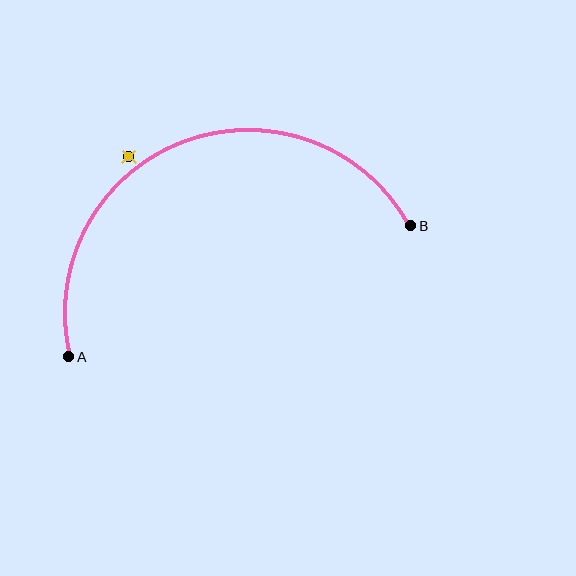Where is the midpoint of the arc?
The arc midpoint is the point on the curve farthest from the straight line joining A and B. It sits above that line.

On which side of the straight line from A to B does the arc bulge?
The arc bulges above the straight line connecting A and B.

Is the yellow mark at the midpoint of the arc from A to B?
No — the yellow mark does not lie on the arc at all. It sits slightly outside the curve.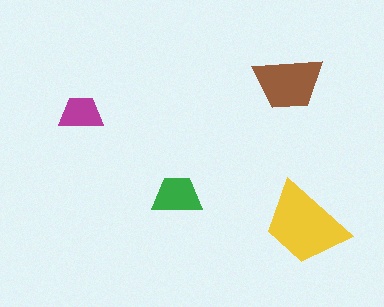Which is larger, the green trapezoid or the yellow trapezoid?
The yellow one.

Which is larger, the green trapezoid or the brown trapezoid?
The brown one.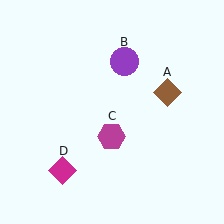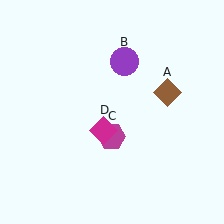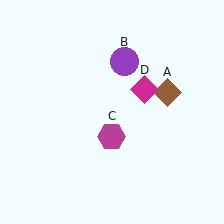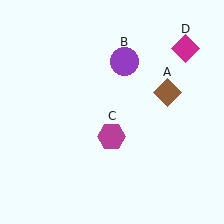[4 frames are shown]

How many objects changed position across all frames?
1 object changed position: magenta diamond (object D).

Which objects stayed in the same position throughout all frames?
Brown diamond (object A) and purple circle (object B) and magenta hexagon (object C) remained stationary.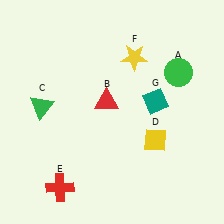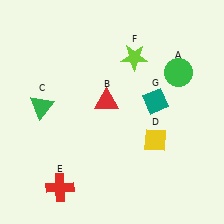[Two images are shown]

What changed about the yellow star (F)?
In Image 1, F is yellow. In Image 2, it changed to lime.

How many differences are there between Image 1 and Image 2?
There is 1 difference between the two images.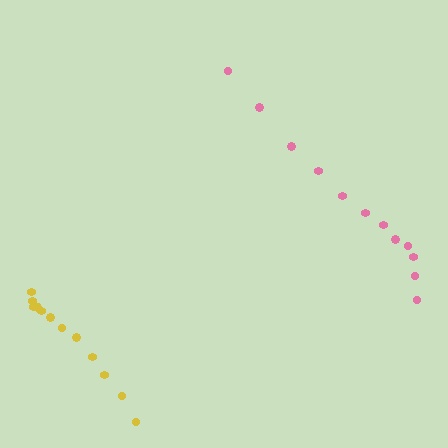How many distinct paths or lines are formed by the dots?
There are 2 distinct paths.